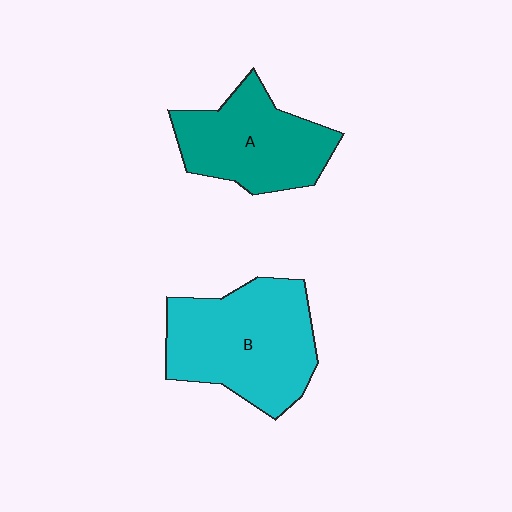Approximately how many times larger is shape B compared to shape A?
Approximately 1.3 times.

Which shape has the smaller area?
Shape A (teal).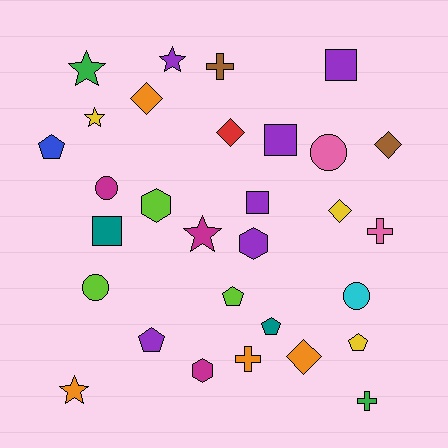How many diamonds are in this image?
There are 5 diamonds.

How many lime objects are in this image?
There are 3 lime objects.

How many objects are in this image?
There are 30 objects.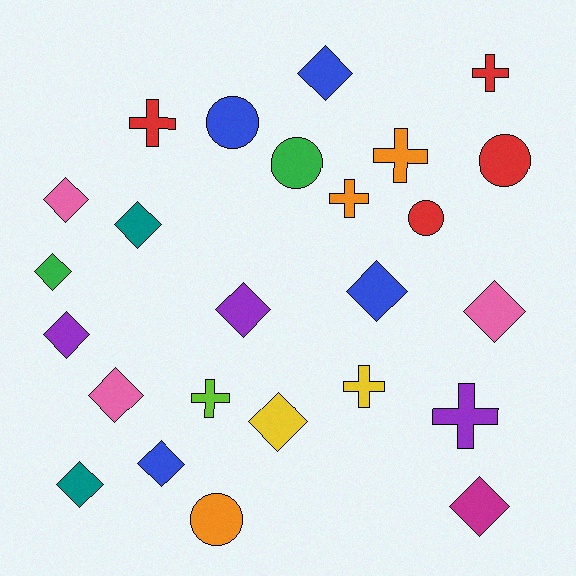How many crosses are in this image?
There are 7 crosses.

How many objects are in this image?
There are 25 objects.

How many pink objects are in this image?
There are 3 pink objects.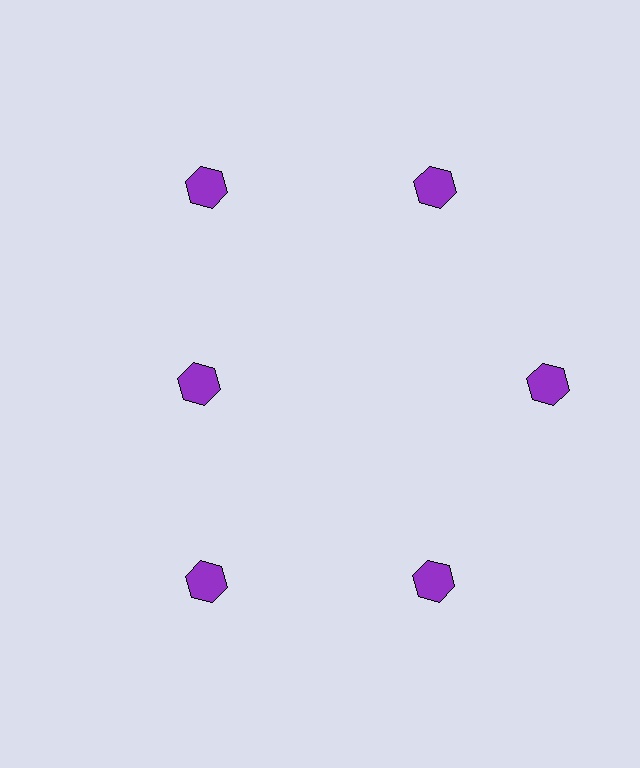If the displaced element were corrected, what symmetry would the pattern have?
It would have 6-fold rotational symmetry — the pattern would map onto itself every 60 degrees.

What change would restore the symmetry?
The symmetry would be restored by moving it outward, back onto the ring so that all 6 hexagons sit at equal angles and equal distance from the center.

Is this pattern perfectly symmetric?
No. The 6 purple hexagons are arranged in a ring, but one element near the 9 o'clock position is pulled inward toward the center, breaking the 6-fold rotational symmetry.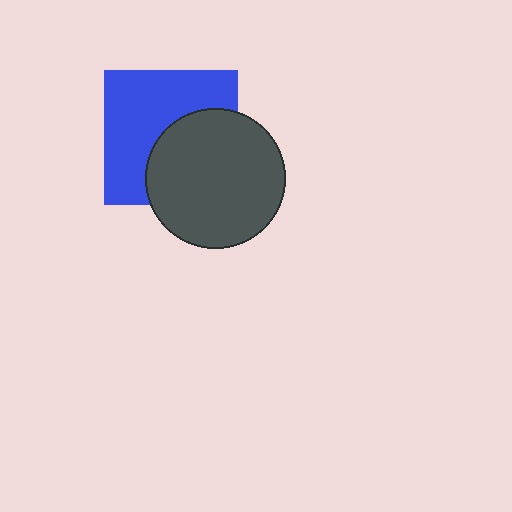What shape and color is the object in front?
The object in front is a dark gray circle.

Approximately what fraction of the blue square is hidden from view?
Roughly 43% of the blue square is hidden behind the dark gray circle.